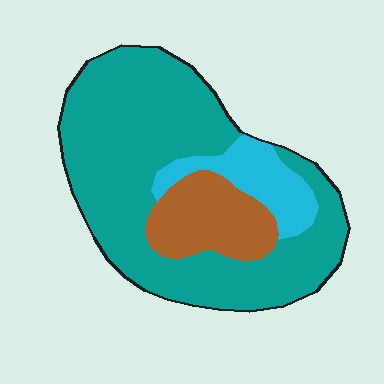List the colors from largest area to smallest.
From largest to smallest: teal, brown, cyan.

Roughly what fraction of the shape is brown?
Brown covers roughly 15% of the shape.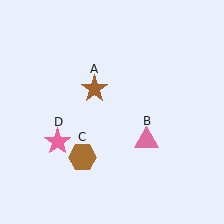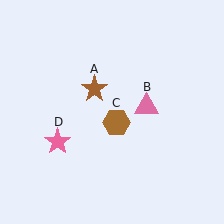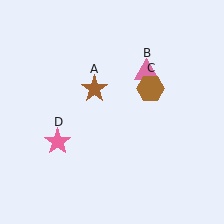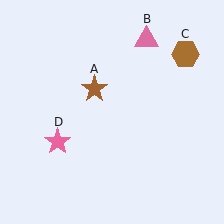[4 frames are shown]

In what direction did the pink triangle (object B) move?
The pink triangle (object B) moved up.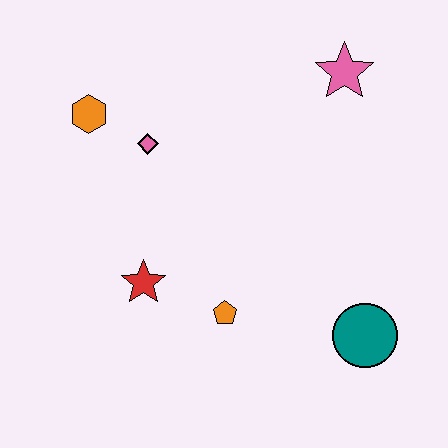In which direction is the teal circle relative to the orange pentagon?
The teal circle is to the right of the orange pentagon.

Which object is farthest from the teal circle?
The orange hexagon is farthest from the teal circle.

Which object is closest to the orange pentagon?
The red star is closest to the orange pentagon.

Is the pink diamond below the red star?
No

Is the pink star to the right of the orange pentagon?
Yes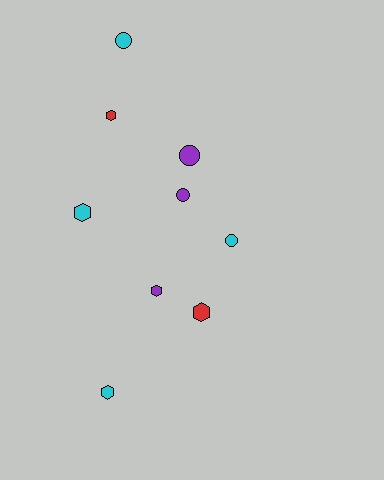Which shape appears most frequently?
Hexagon, with 5 objects.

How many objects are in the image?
There are 9 objects.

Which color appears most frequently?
Cyan, with 4 objects.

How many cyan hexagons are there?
There are 2 cyan hexagons.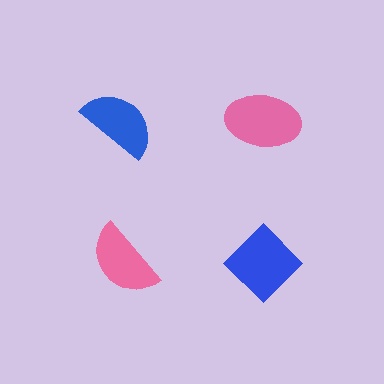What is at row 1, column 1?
A blue semicircle.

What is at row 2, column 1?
A pink semicircle.